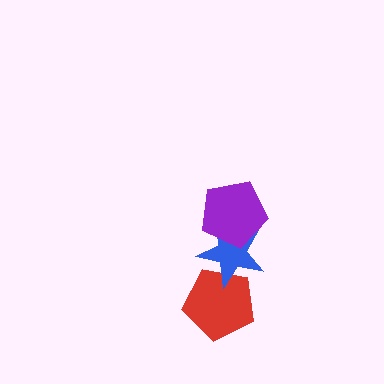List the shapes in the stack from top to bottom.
From top to bottom: the purple pentagon, the blue star, the red pentagon.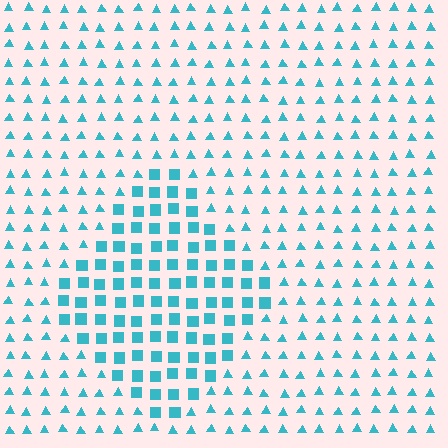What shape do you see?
I see a diamond.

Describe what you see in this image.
The image is filled with small cyan elements arranged in a uniform grid. A diamond-shaped region contains squares, while the surrounding area contains triangles. The boundary is defined purely by the change in element shape.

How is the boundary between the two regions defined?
The boundary is defined by a change in element shape: squares inside vs. triangles outside. All elements share the same color and spacing.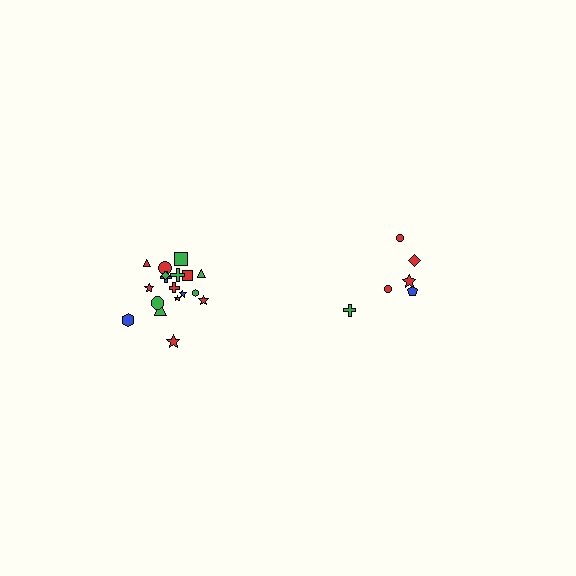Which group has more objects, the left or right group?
The left group.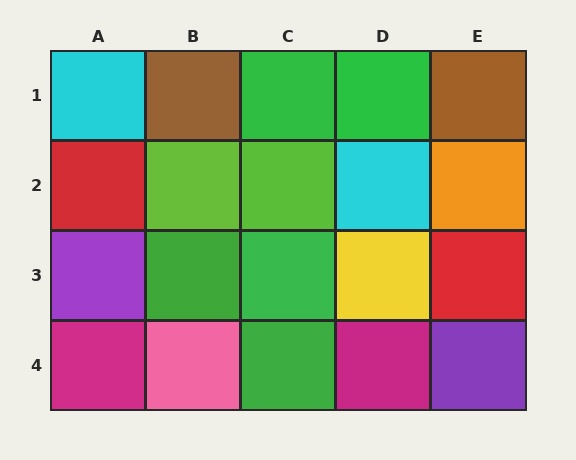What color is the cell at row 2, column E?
Orange.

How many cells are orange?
1 cell is orange.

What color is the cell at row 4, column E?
Purple.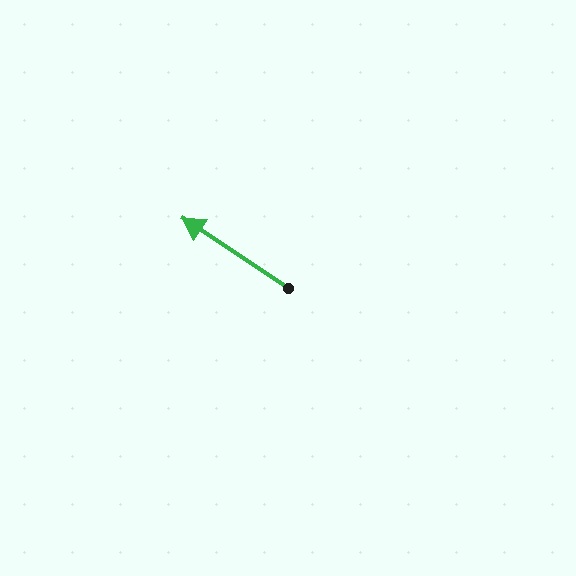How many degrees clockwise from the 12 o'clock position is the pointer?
Approximately 303 degrees.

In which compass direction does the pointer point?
Northwest.